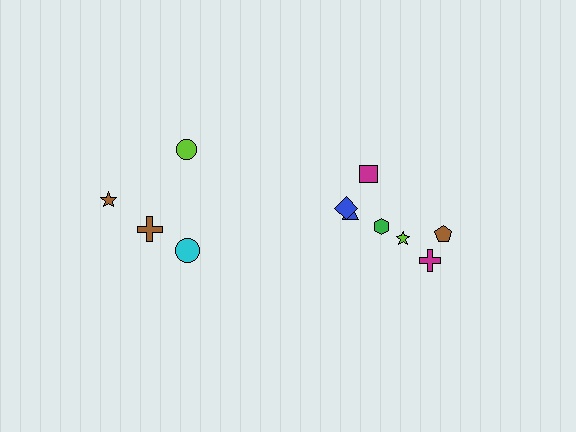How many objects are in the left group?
There are 4 objects.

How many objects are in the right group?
There are 7 objects.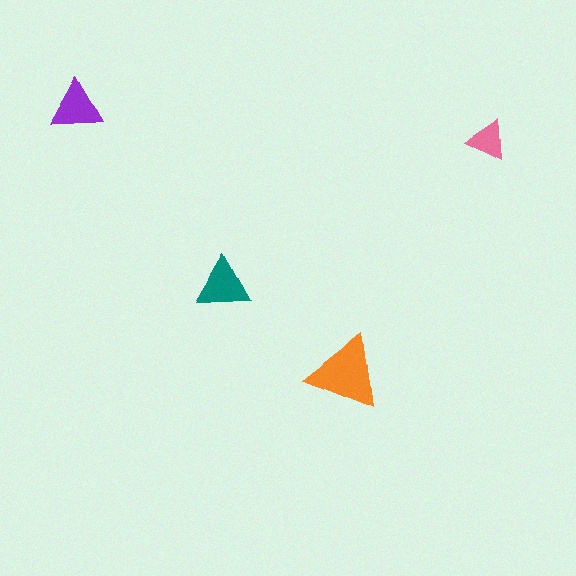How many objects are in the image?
There are 4 objects in the image.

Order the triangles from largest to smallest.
the orange one, the teal one, the purple one, the pink one.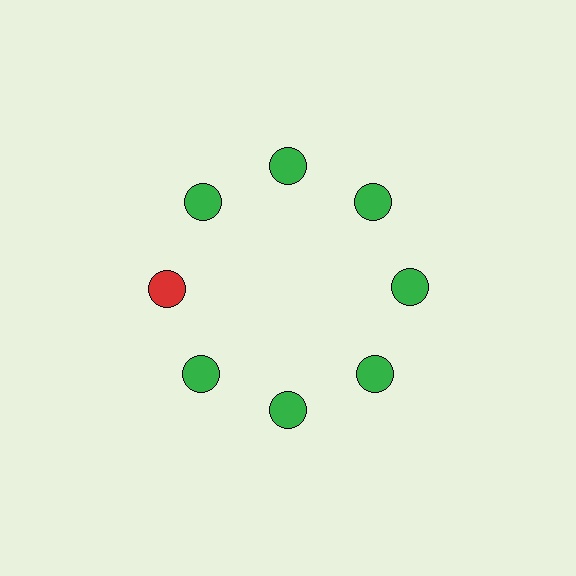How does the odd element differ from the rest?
It has a different color: red instead of green.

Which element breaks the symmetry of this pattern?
The red circle at roughly the 9 o'clock position breaks the symmetry. All other shapes are green circles.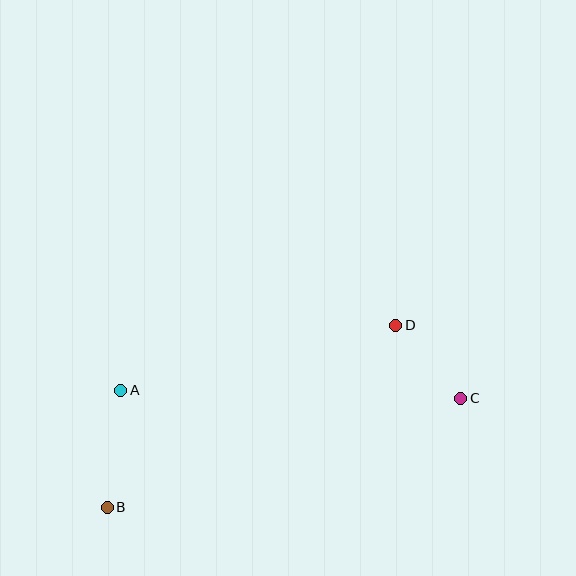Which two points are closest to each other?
Points C and D are closest to each other.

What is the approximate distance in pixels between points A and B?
The distance between A and B is approximately 118 pixels.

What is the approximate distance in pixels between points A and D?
The distance between A and D is approximately 283 pixels.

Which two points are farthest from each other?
Points B and C are farthest from each other.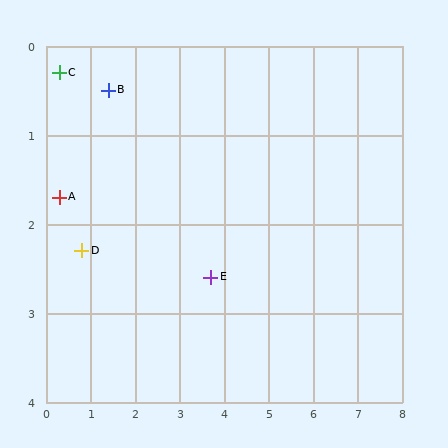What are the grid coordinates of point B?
Point B is at approximately (1.4, 0.5).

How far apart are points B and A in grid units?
Points B and A are about 1.6 grid units apart.